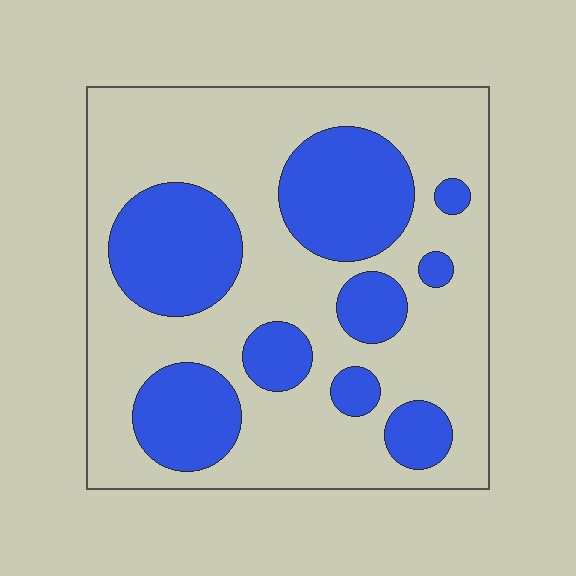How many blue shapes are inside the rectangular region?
9.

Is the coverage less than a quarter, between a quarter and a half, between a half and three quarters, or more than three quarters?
Between a quarter and a half.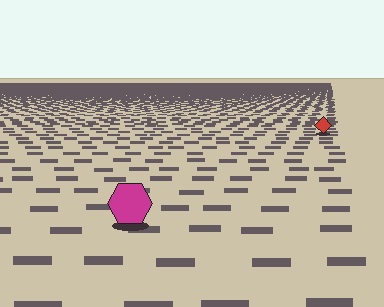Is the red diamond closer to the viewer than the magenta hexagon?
No. The magenta hexagon is closer — you can tell from the texture gradient: the ground texture is coarser near it.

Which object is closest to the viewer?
The magenta hexagon is closest. The texture marks near it are larger and more spread out.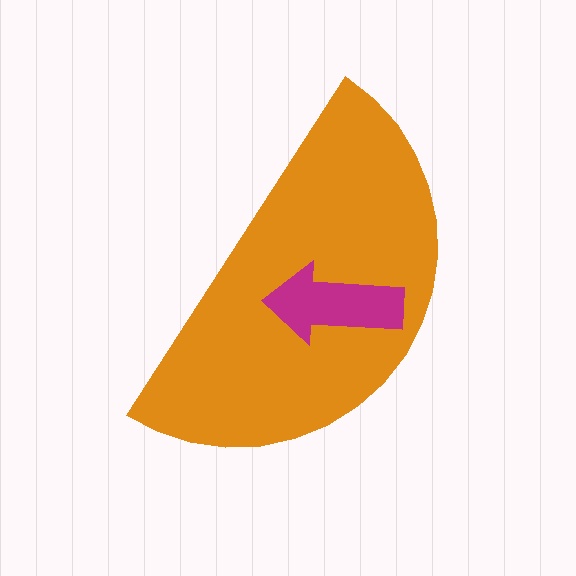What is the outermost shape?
The orange semicircle.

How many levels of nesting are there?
2.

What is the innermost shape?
The magenta arrow.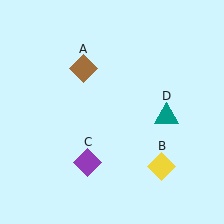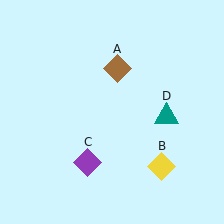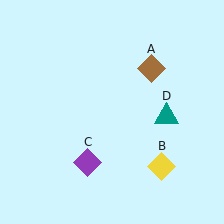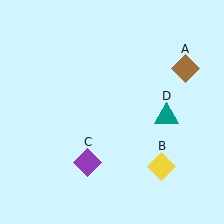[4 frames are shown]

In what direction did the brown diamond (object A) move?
The brown diamond (object A) moved right.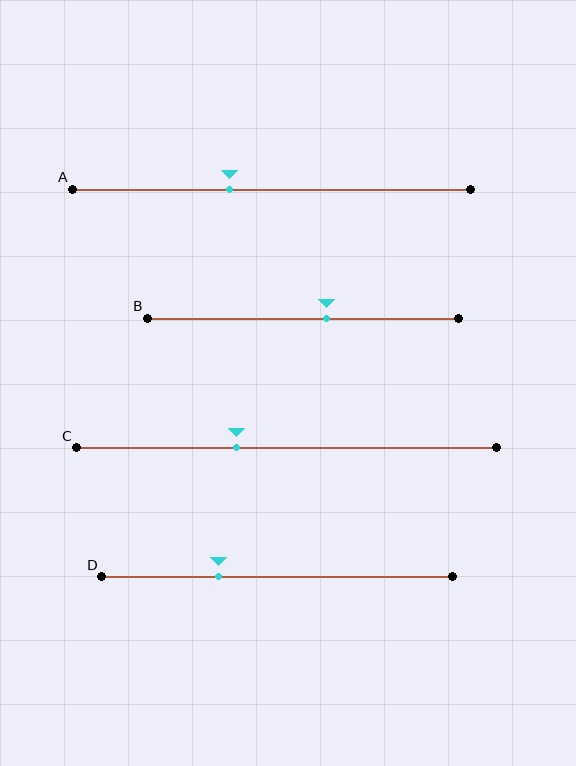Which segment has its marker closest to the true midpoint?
Segment B has its marker closest to the true midpoint.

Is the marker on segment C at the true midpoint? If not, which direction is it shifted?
No, the marker on segment C is shifted to the left by about 12% of the segment length.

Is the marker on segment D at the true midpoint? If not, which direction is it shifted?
No, the marker on segment D is shifted to the left by about 17% of the segment length.